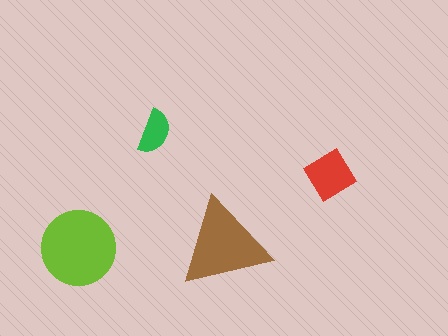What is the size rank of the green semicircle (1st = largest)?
4th.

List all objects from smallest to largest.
The green semicircle, the red diamond, the brown triangle, the lime circle.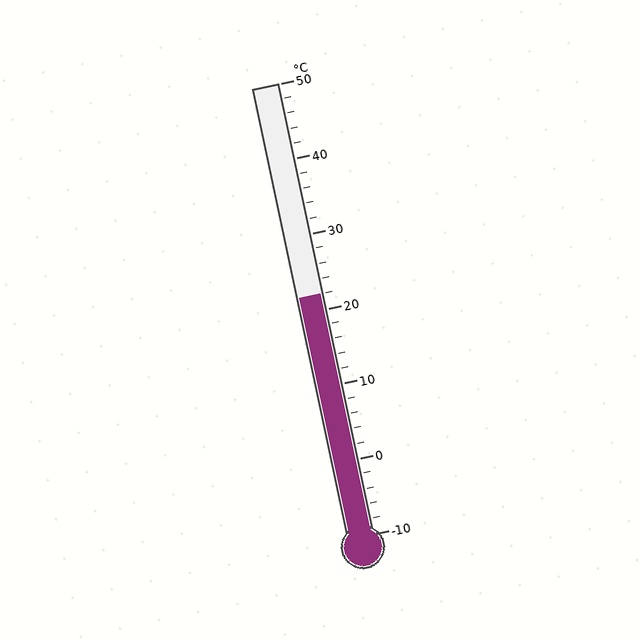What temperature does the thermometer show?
The thermometer shows approximately 22°C.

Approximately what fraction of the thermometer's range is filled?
The thermometer is filled to approximately 55% of its range.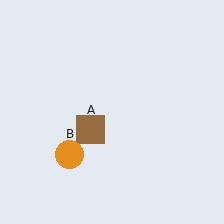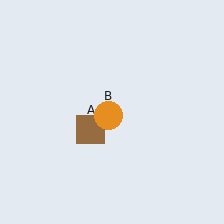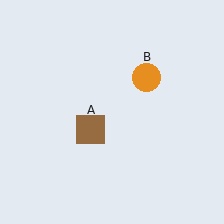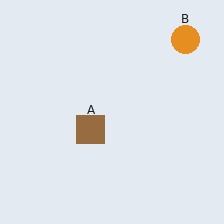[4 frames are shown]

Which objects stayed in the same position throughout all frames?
Brown square (object A) remained stationary.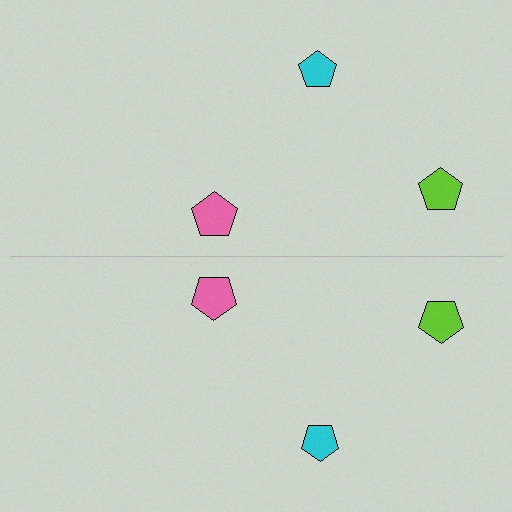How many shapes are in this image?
There are 6 shapes in this image.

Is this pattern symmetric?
Yes, this pattern has bilateral (reflection) symmetry.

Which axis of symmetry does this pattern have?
The pattern has a horizontal axis of symmetry running through the center of the image.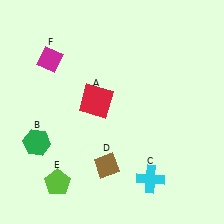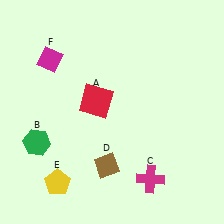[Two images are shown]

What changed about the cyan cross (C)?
In Image 1, C is cyan. In Image 2, it changed to magenta.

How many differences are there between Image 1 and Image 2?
There are 2 differences between the two images.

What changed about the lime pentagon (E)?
In Image 1, E is lime. In Image 2, it changed to yellow.